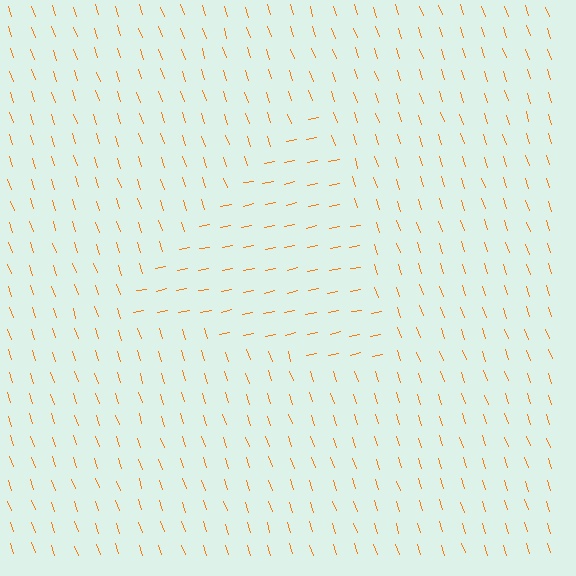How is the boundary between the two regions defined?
The boundary is defined purely by a change in line orientation (approximately 83 degrees difference). All lines are the same color and thickness.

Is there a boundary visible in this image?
Yes, there is a texture boundary formed by a change in line orientation.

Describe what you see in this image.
The image is filled with small orange line segments. A triangle region in the image has lines oriented differently from the surrounding lines, creating a visible texture boundary.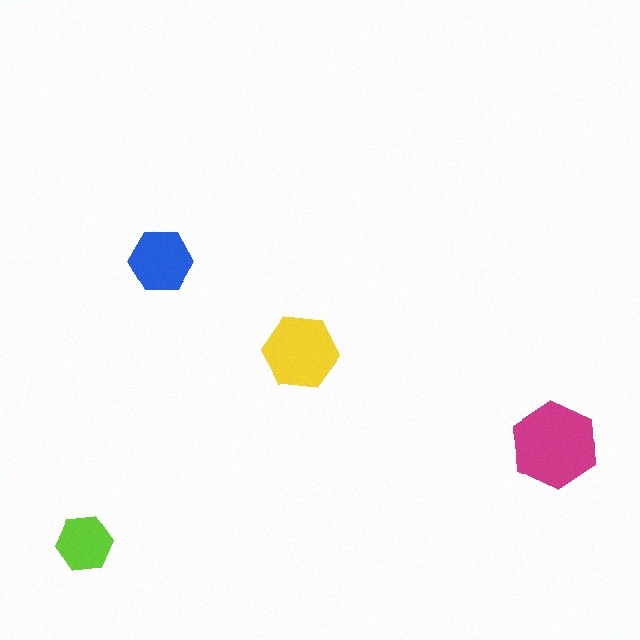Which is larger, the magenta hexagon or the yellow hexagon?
The magenta one.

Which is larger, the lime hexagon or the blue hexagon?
The blue one.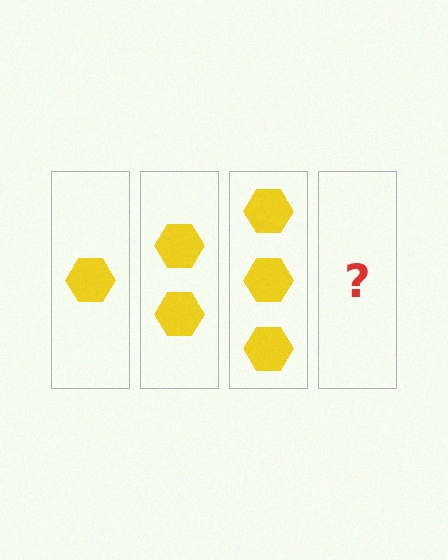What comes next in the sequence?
The next element should be 4 hexagons.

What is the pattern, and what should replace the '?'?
The pattern is that each step adds one more hexagon. The '?' should be 4 hexagons.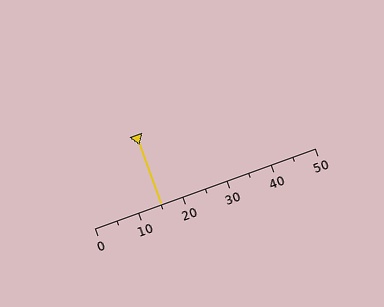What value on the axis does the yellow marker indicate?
The marker indicates approximately 15.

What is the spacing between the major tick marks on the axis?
The major ticks are spaced 10 apart.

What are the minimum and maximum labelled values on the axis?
The axis runs from 0 to 50.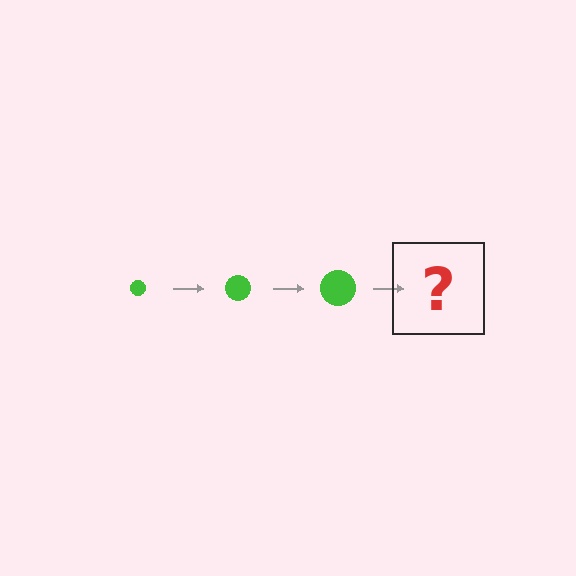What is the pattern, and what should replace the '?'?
The pattern is that the circle gets progressively larger each step. The '?' should be a green circle, larger than the previous one.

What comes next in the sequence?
The next element should be a green circle, larger than the previous one.